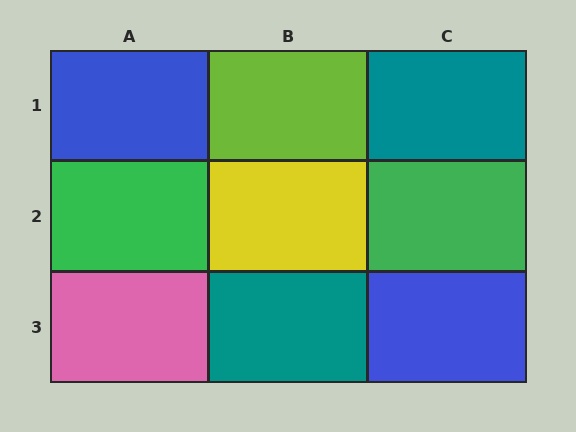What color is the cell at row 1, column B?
Lime.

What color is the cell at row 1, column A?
Blue.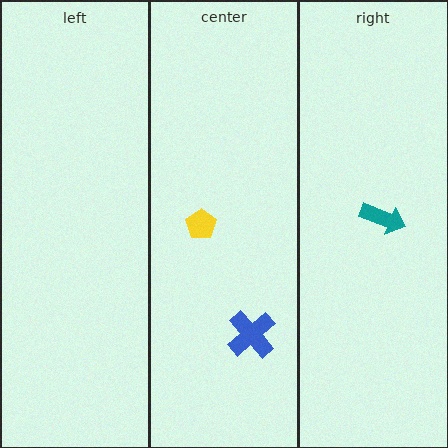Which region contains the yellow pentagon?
The center region.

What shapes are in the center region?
The yellow pentagon, the blue cross.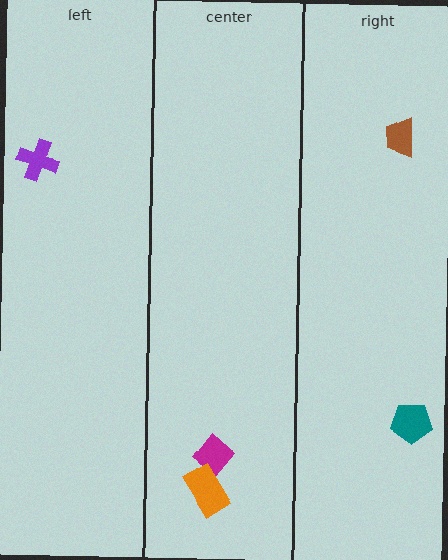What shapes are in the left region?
The purple cross.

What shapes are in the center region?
The magenta diamond, the orange rectangle.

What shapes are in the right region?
The teal pentagon, the brown trapezoid.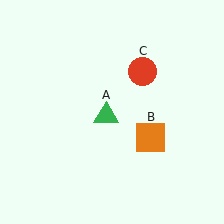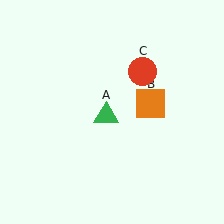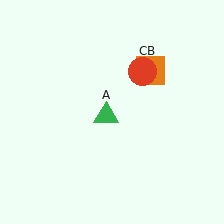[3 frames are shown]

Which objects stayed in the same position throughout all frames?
Green triangle (object A) and red circle (object C) remained stationary.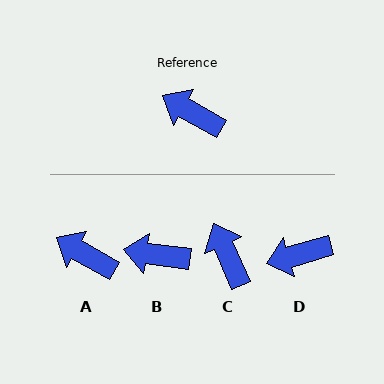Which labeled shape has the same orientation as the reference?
A.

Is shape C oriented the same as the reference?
No, it is off by about 36 degrees.